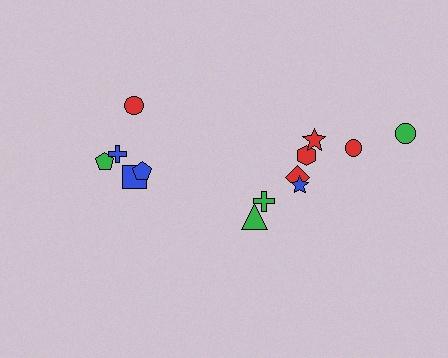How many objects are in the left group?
There are 5 objects.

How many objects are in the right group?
There are 8 objects.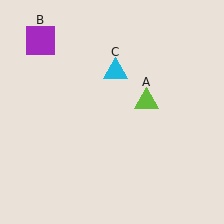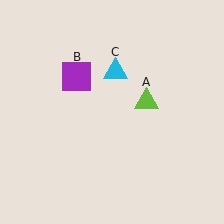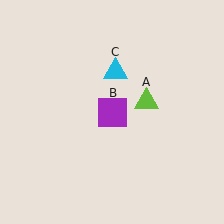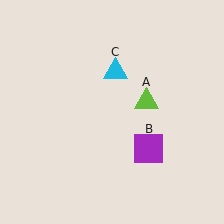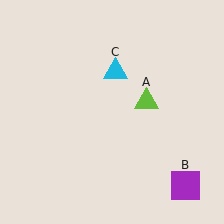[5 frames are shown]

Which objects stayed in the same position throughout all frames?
Lime triangle (object A) and cyan triangle (object C) remained stationary.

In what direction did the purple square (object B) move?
The purple square (object B) moved down and to the right.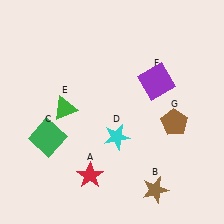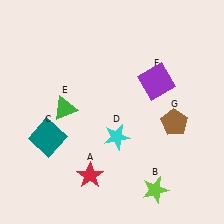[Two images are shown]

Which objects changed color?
B changed from brown to lime. C changed from green to teal.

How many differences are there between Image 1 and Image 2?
There are 2 differences between the two images.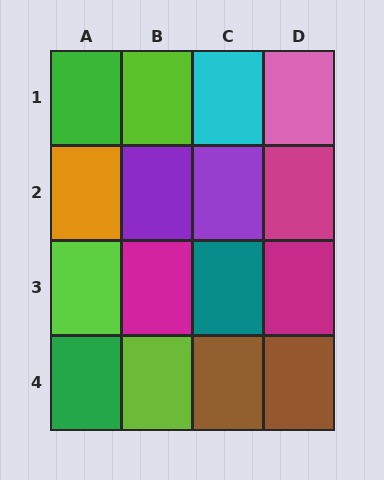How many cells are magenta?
3 cells are magenta.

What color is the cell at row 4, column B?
Lime.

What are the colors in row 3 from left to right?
Lime, magenta, teal, magenta.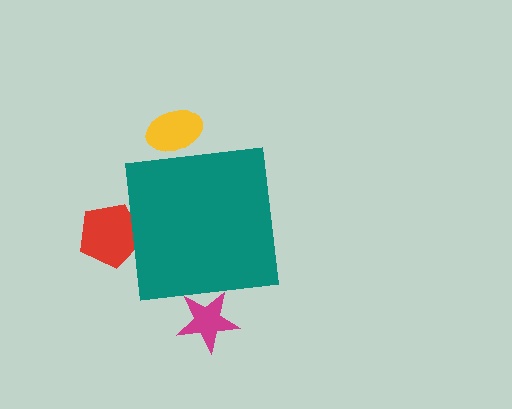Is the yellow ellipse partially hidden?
Yes, the yellow ellipse is partially hidden behind the teal square.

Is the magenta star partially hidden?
Yes, the magenta star is partially hidden behind the teal square.